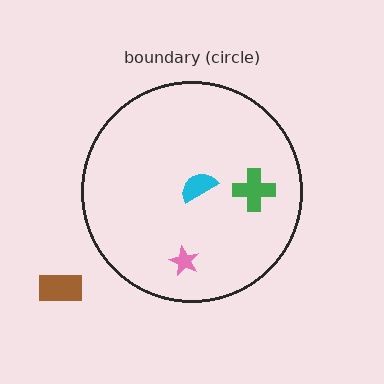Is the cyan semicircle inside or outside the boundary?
Inside.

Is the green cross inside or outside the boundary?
Inside.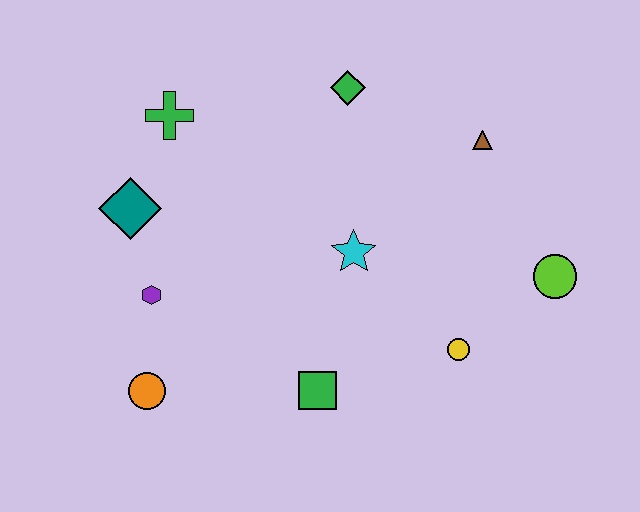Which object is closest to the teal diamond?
The purple hexagon is closest to the teal diamond.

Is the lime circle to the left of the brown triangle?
No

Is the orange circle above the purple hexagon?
No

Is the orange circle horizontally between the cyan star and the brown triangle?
No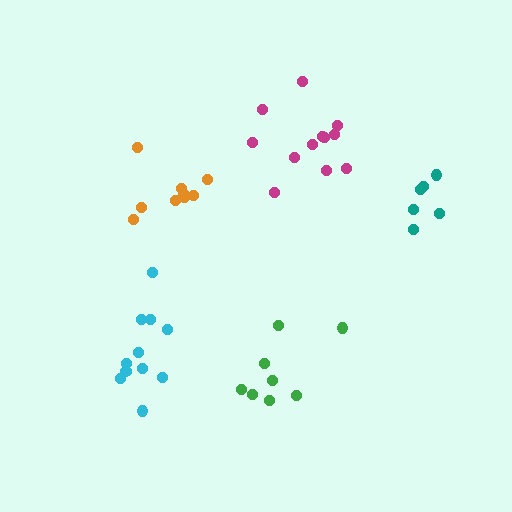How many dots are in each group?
Group 1: 8 dots, Group 2: 12 dots, Group 3: 9 dots, Group 4: 11 dots, Group 5: 6 dots (46 total).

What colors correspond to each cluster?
The clusters are colored: green, magenta, orange, cyan, teal.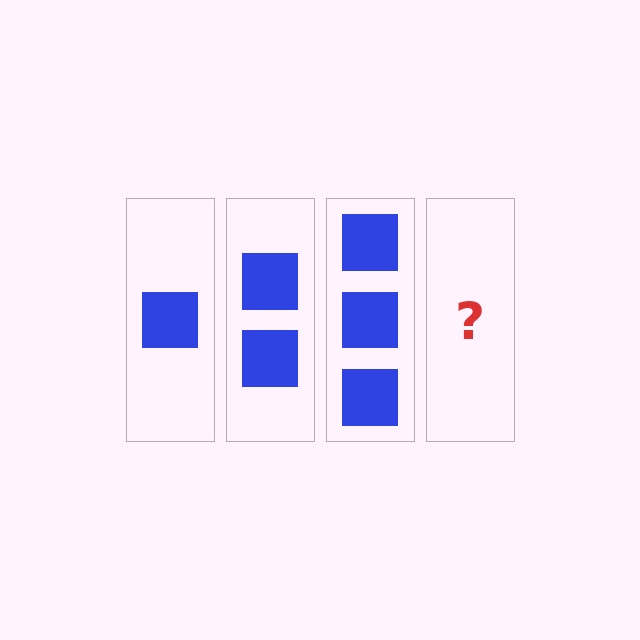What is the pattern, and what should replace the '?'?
The pattern is that each step adds one more square. The '?' should be 4 squares.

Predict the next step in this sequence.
The next step is 4 squares.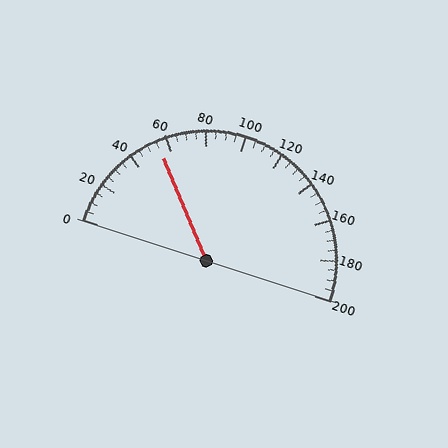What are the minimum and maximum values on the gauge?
The gauge ranges from 0 to 200.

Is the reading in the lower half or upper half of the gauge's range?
The reading is in the lower half of the range (0 to 200).